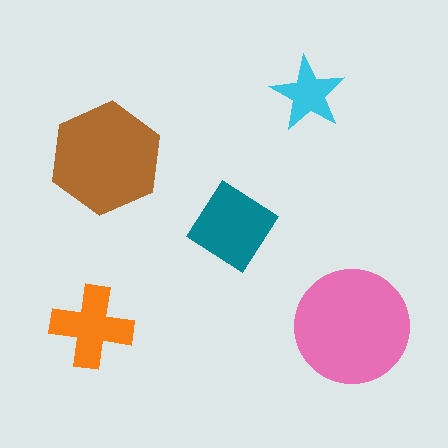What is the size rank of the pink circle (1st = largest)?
1st.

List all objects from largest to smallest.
The pink circle, the brown hexagon, the teal diamond, the orange cross, the cyan star.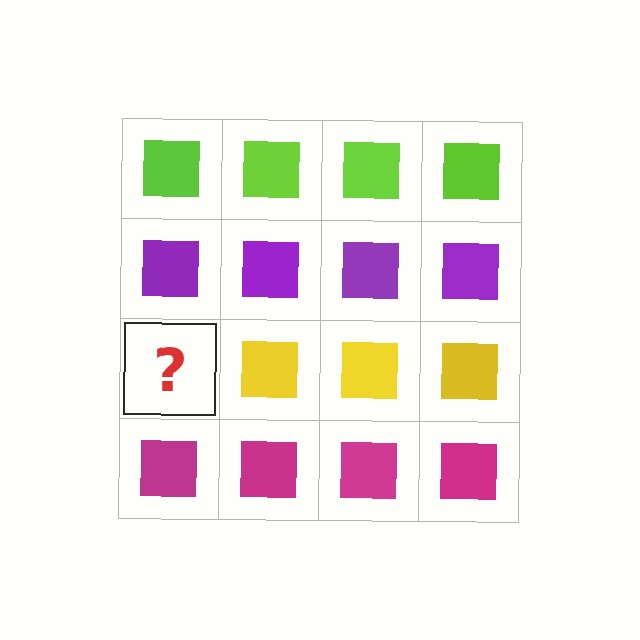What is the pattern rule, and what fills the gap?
The rule is that each row has a consistent color. The gap should be filled with a yellow square.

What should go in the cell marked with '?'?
The missing cell should contain a yellow square.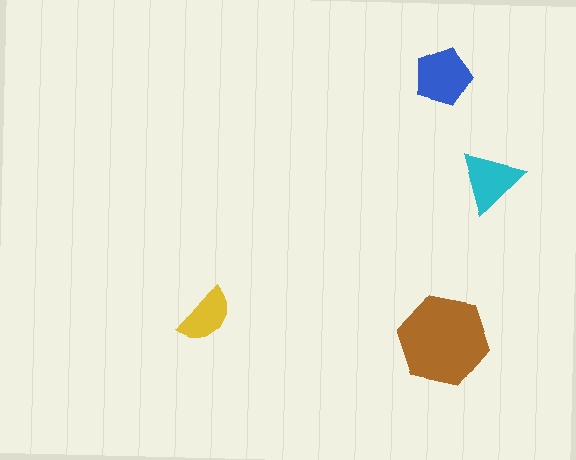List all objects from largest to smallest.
The brown hexagon, the blue pentagon, the cyan triangle, the yellow semicircle.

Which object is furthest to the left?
The yellow semicircle is leftmost.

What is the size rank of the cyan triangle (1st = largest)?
3rd.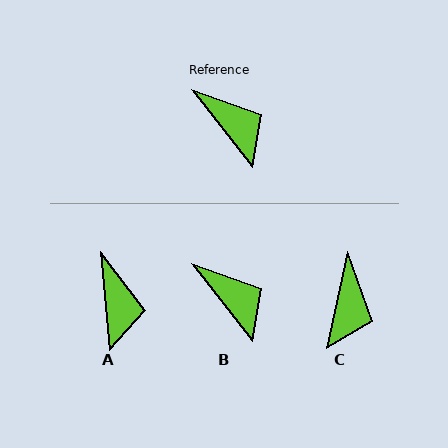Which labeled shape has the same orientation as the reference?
B.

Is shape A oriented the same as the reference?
No, it is off by about 32 degrees.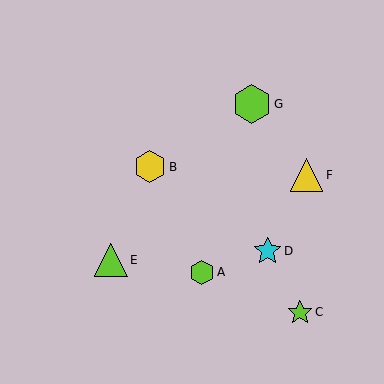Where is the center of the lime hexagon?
The center of the lime hexagon is at (202, 272).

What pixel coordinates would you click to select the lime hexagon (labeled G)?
Click at (252, 104) to select the lime hexagon G.